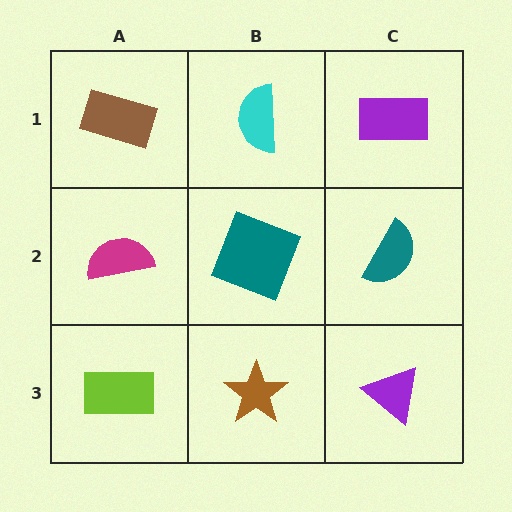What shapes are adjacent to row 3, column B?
A teal square (row 2, column B), a lime rectangle (row 3, column A), a purple triangle (row 3, column C).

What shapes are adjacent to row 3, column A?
A magenta semicircle (row 2, column A), a brown star (row 3, column B).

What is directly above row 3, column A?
A magenta semicircle.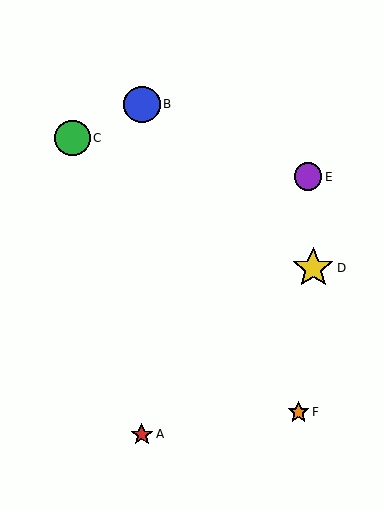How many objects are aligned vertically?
2 objects (A, B) are aligned vertically.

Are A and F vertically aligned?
No, A is at x≈142 and F is at x≈298.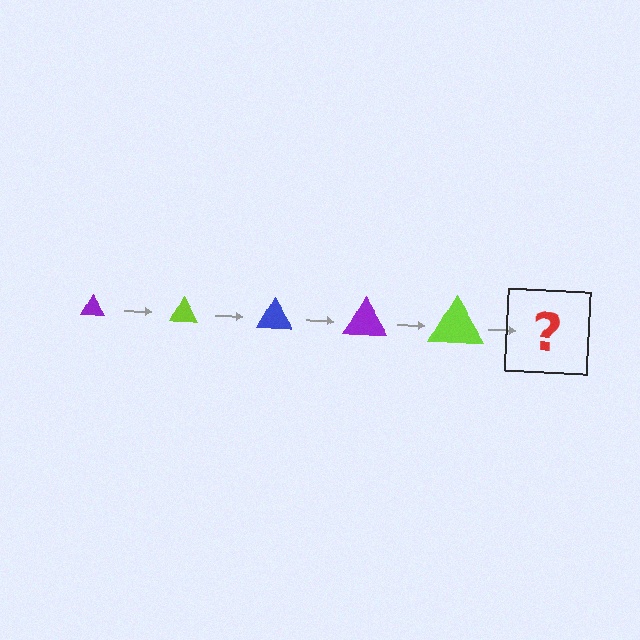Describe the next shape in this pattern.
It should be a blue triangle, larger than the previous one.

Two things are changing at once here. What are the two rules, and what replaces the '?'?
The two rules are that the triangle grows larger each step and the color cycles through purple, lime, and blue. The '?' should be a blue triangle, larger than the previous one.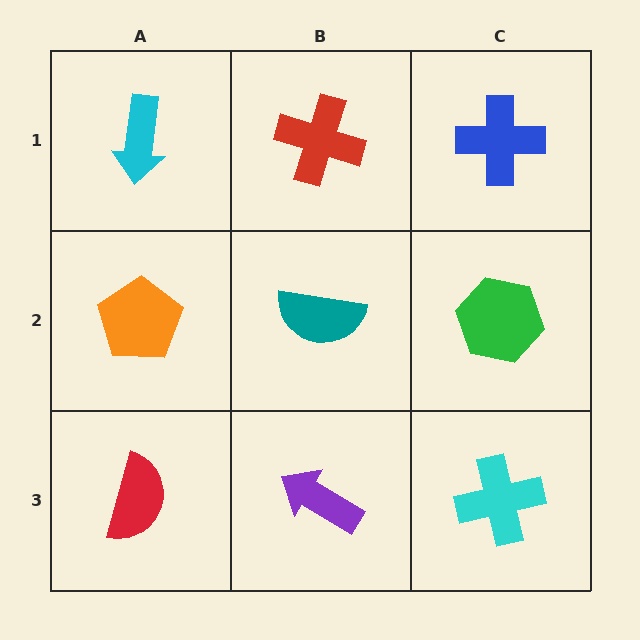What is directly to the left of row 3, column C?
A purple arrow.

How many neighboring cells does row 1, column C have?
2.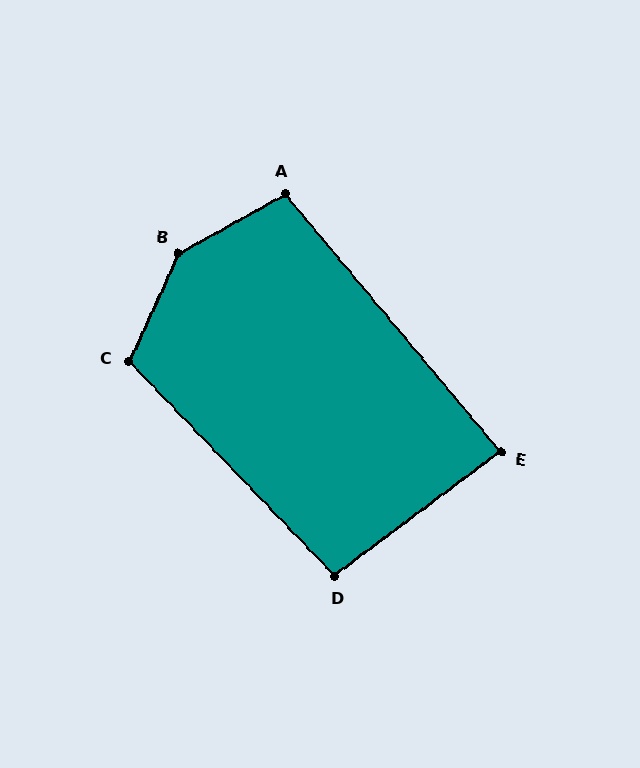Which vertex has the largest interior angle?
B, at approximately 143 degrees.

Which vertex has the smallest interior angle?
E, at approximately 87 degrees.